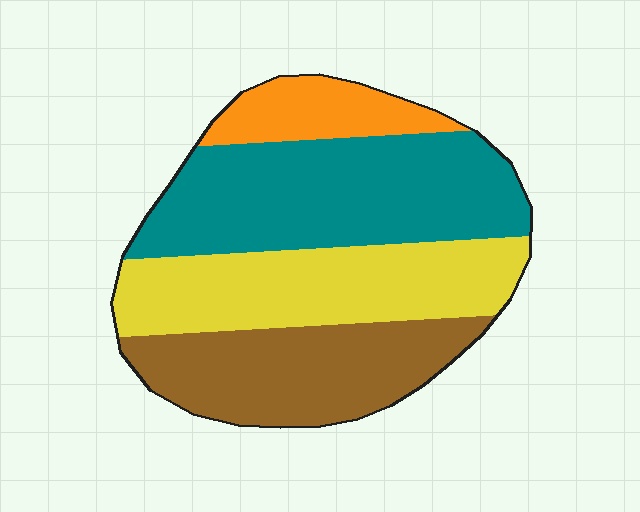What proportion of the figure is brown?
Brown takes up between a quarter and a half of the figure.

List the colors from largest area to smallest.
From largest to smallest: teal, yellow, brown, orange.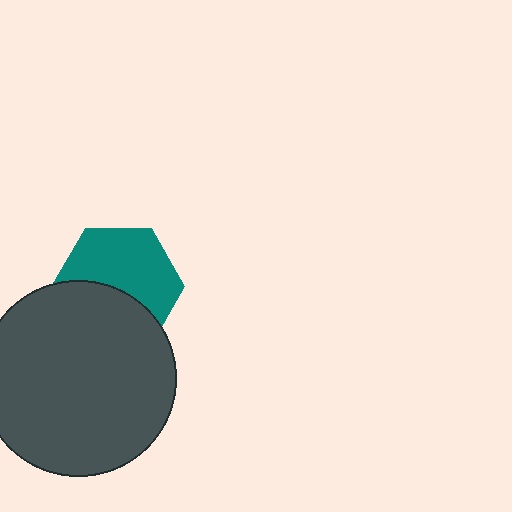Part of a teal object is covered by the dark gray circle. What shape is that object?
It is a hexagon.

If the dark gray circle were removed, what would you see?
You would see the complete teal hexagon.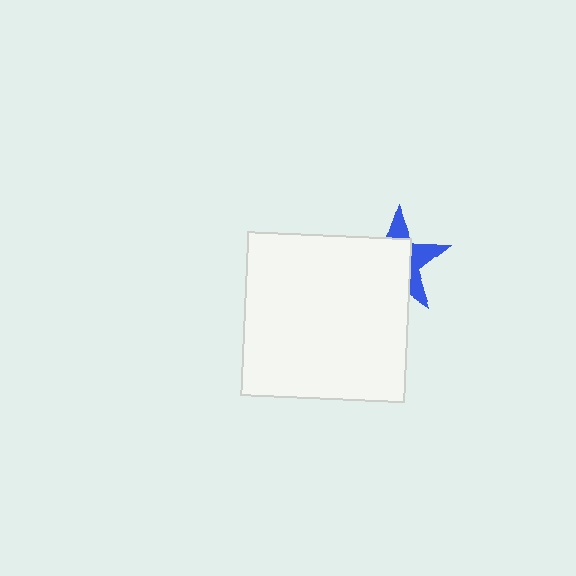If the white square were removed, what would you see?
You would see the complete blue star.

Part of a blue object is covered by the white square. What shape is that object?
It is a star.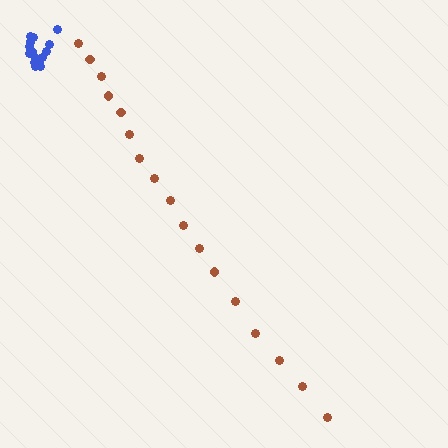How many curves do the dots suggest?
There are 2 distinct paths.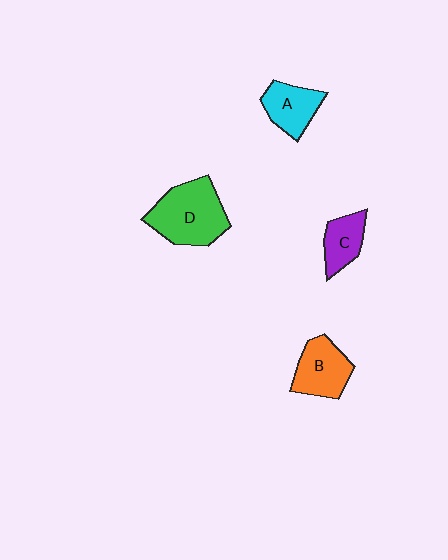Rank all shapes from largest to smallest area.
From largest to smallest: D (green), B (orange), A (cyan), C (purple).